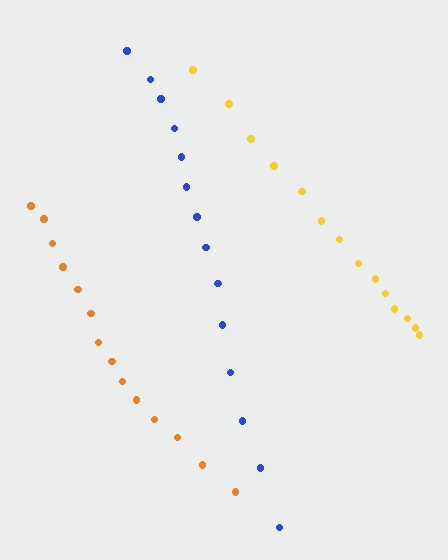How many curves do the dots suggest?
There are 3 distinct paths.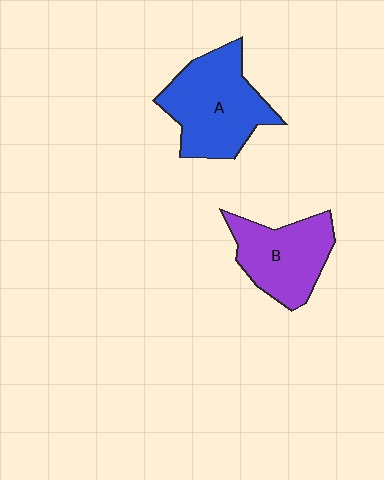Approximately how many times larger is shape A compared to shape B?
Approximately 1.3 times.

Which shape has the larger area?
Shape A (blue).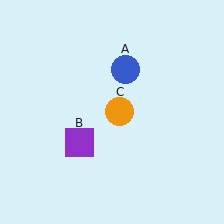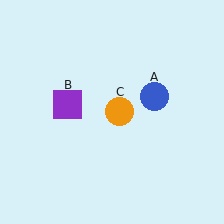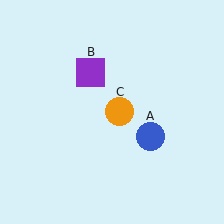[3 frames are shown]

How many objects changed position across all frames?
2 objects changed position: blue circle (object A), purple square (object B).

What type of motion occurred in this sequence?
The blue circle (object A), purple square (object B) rotated clockwise around the center of the scene.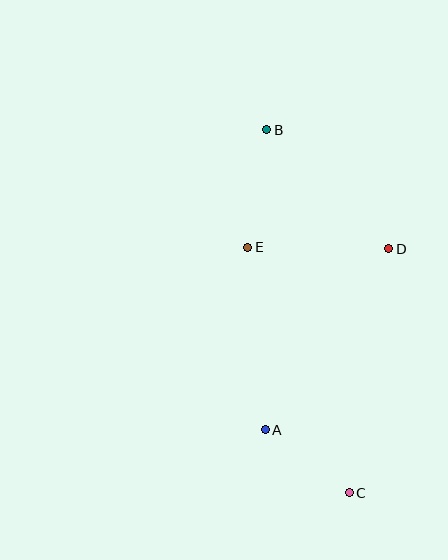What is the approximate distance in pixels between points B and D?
The distance between B and D is approximately 170 pixels.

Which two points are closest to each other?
Points A and C are closest to each other.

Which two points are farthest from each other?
Points B and C are farthest from each other.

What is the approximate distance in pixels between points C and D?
The distance between C and D is approximately 247 pixels.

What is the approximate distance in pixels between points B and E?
The distance between B and E is approximately 119 pixels.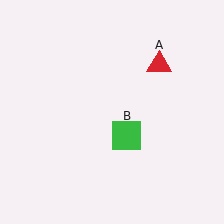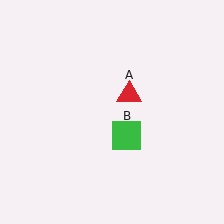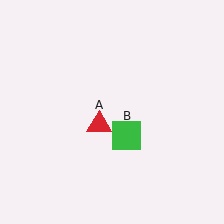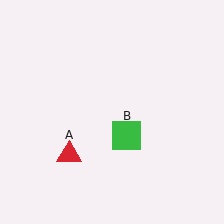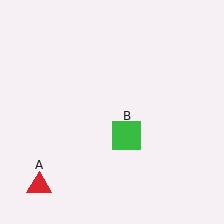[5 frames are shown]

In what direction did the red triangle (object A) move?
The red triangle (object A) moved down and to the left.